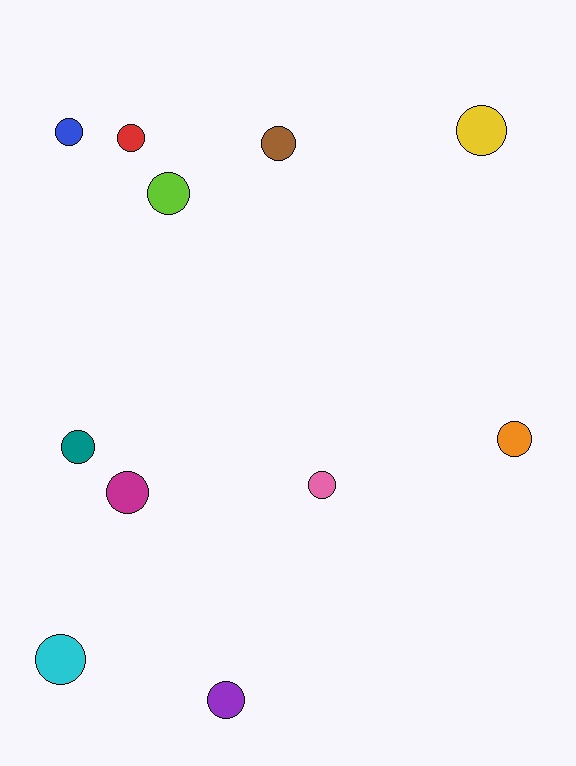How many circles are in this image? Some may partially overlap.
There are 11 circles.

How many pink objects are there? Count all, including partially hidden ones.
There is 1 pink object.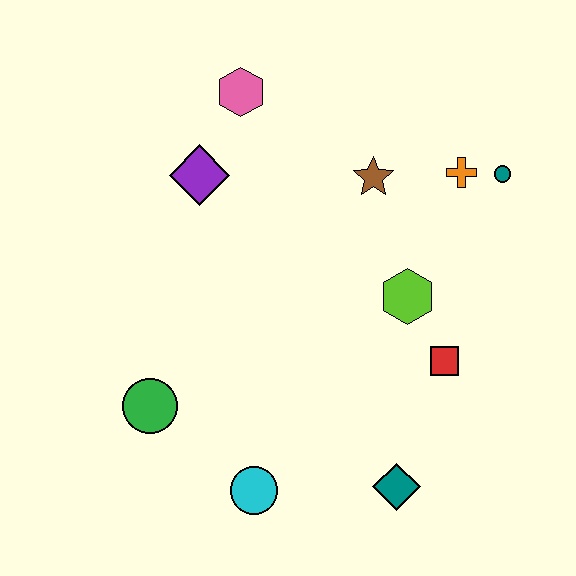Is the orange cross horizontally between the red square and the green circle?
No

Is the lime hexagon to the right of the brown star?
Yes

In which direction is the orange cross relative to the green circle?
The orange cross is to the right of the green circle.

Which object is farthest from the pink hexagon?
The teal diamond is farthest from the pink hexagon.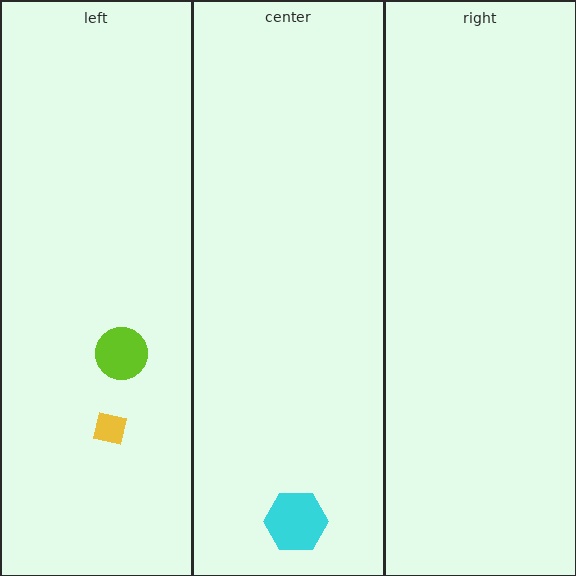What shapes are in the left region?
The yellow square, the lime circle.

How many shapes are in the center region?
1.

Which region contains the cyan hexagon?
The center region.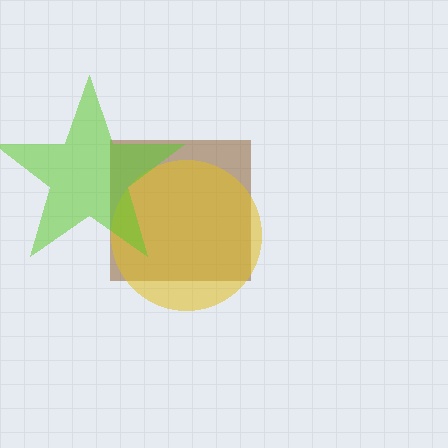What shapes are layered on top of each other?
The layered shapes are: a brown square, a yellow circle, a lime star.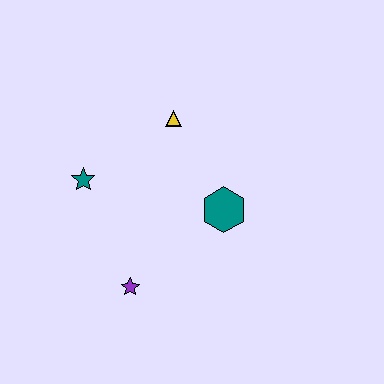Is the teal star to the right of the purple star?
No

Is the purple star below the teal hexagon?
Yes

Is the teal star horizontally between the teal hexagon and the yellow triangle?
No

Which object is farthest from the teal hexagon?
The teal star is farthest from the teal hexagon.